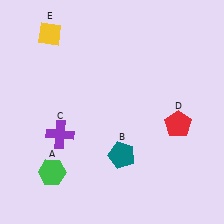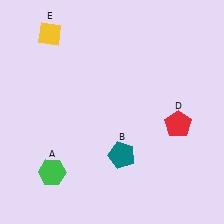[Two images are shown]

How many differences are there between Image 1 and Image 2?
There is 1 difference between the two images.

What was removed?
The purple cross (C) was removed in Image 2.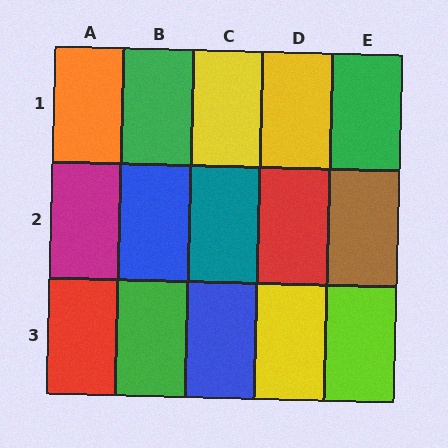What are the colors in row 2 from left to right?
Magenta, blue, teal, red, brown.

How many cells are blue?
2 cells are blue.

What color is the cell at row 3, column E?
Lime.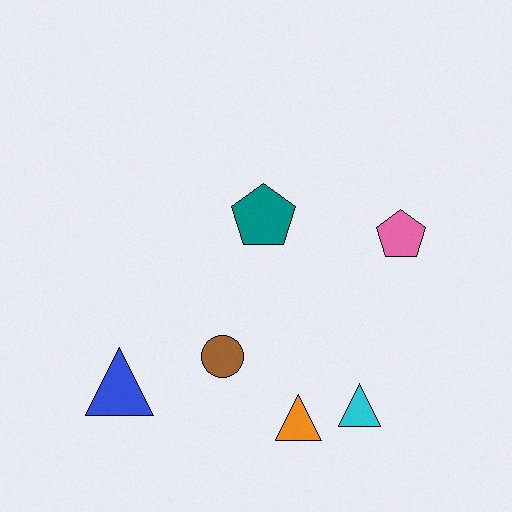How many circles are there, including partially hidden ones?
There is 1 circle.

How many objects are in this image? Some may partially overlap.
There are 6 objects.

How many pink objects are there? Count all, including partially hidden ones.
There is 1 pink object.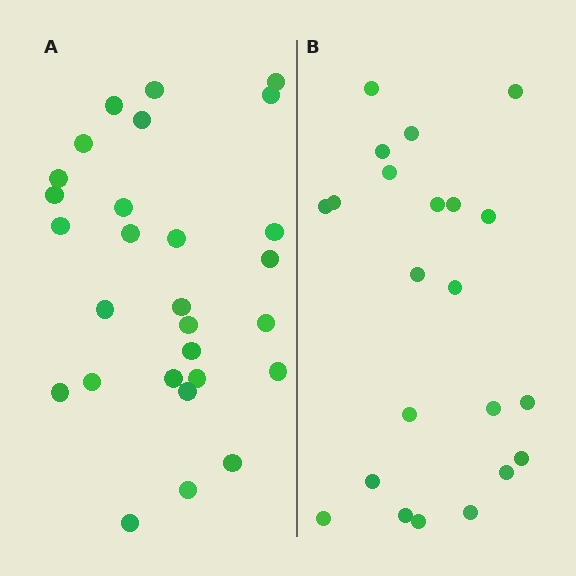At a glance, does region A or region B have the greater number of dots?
Region A (the left region) has more dots.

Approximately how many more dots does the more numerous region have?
Region A has about 6 more dots than region B.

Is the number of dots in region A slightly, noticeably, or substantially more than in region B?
Region A has noticeably more, but not dramatically so. The ratio is roughly 1.3 to 1.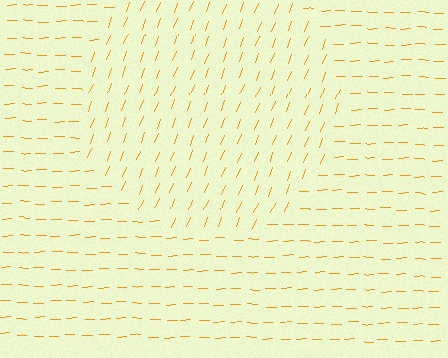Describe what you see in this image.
The image is filled with small orange line segments. A circle region in the image has lines oriented differently from the surrounding lines, creating a visible texture boundary.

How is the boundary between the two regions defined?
The boundary is defined purely by a change in line orientation (approximately 67 degrees difference). All lines are the same color and thickness.